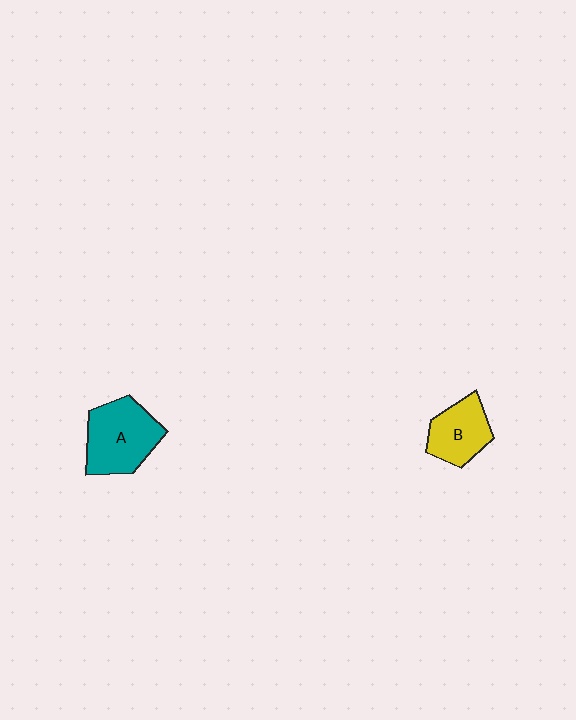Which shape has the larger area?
Shape A (teal).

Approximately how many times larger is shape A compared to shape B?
Approximately 1.4 times.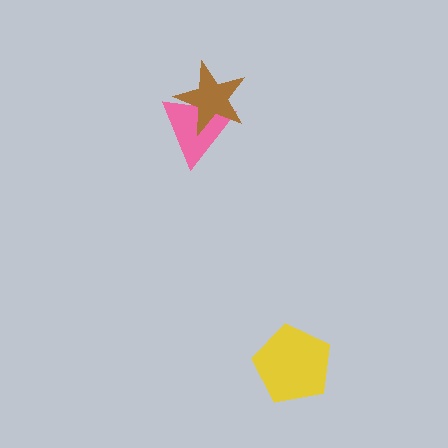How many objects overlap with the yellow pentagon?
0 objects overlap with the yellow pentagon.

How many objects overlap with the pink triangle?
1 object overlaps with the pink triangle.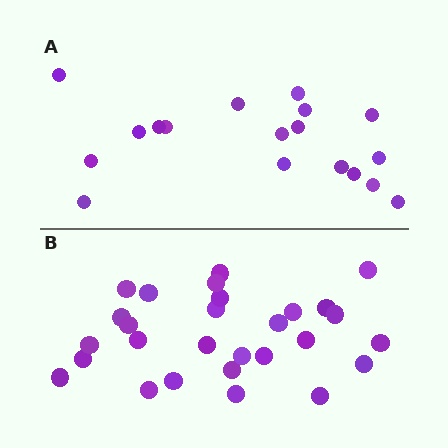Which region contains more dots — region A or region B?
Region B (the bottom region) has more dots.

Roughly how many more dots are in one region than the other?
Region B has roughly 10 or so more dots than region A.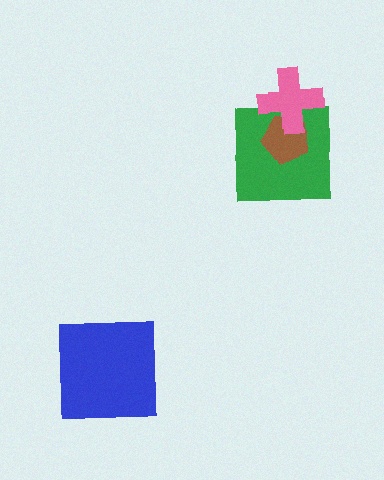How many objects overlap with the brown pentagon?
2 objects overlap with the brown pentagon.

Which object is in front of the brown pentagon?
The pink cross is in front of the brown pentagon.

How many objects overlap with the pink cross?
2 objects overlap with the pink cross.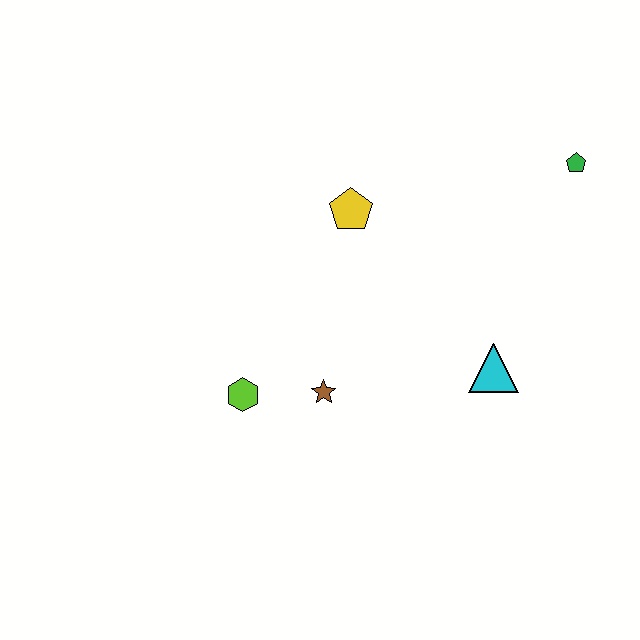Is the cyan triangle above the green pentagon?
No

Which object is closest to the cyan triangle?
The brown star is closest to the cyan triangle.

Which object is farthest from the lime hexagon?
The green pentagon is farthest from the lime hexagon.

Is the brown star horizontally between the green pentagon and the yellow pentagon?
No